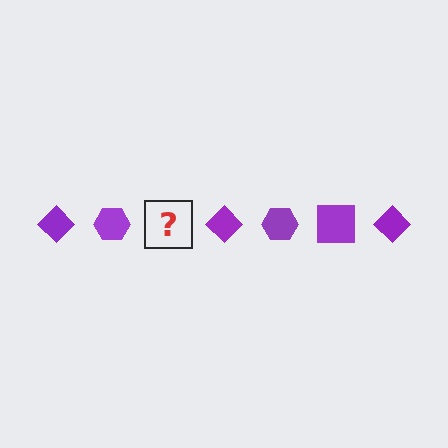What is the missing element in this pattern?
The missing element is a purple square.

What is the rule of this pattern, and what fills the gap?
The rule is that the pattern cycles through diamond, hexagon, square shapes in purple. The gap should be filled with a purple square.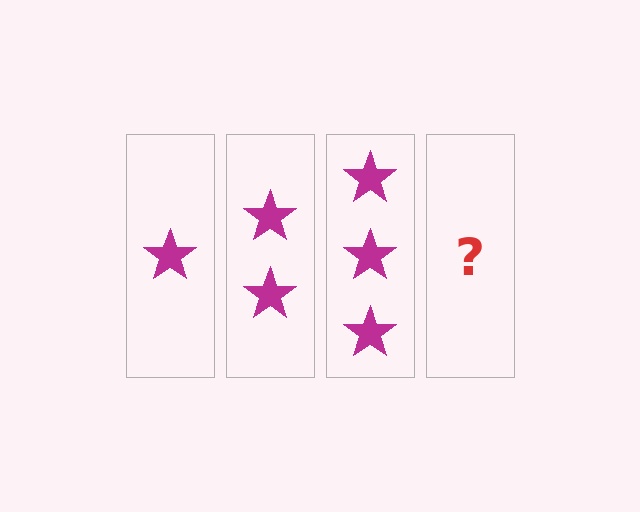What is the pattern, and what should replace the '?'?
The pattern is that each step adds one more star. The '?' should be 4 stars.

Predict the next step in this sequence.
The next step is 4 stars.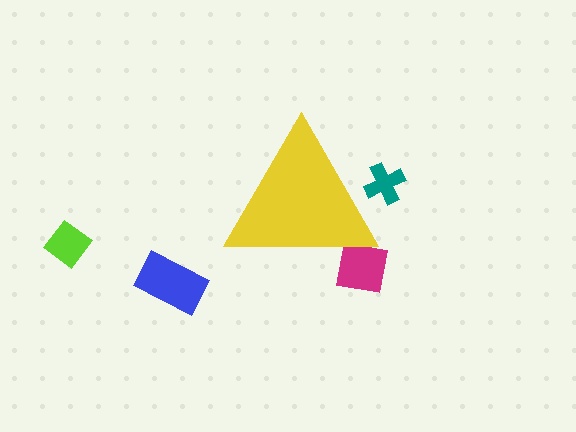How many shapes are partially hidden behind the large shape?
2 shapes are partially hidden.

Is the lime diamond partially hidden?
No, the lime diamond is fully visible.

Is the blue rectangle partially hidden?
No, the blue rectangle is fully visible.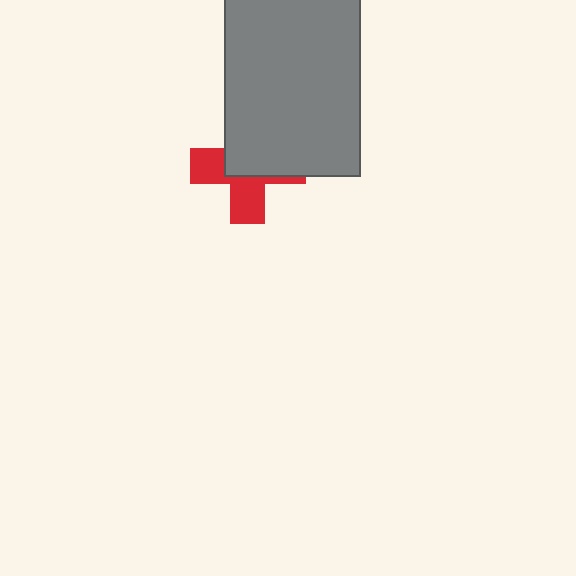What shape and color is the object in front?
The object in front is a gray rectangle.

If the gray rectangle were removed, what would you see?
You would see the complete red cross.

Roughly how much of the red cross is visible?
A small part of it is visible (roughly 45%).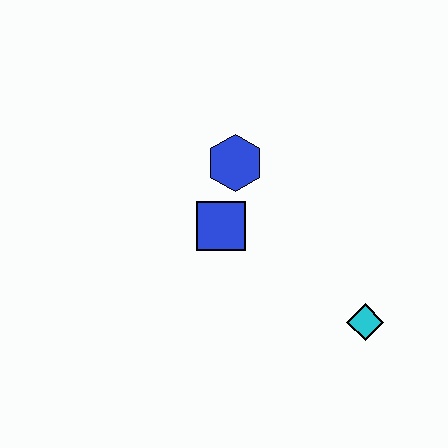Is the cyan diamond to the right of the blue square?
Yes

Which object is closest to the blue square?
The blue hexagon is closest to the blue square.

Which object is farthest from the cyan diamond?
The blue hexagon is farthest from the cyan diamond.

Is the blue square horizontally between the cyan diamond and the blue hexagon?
No